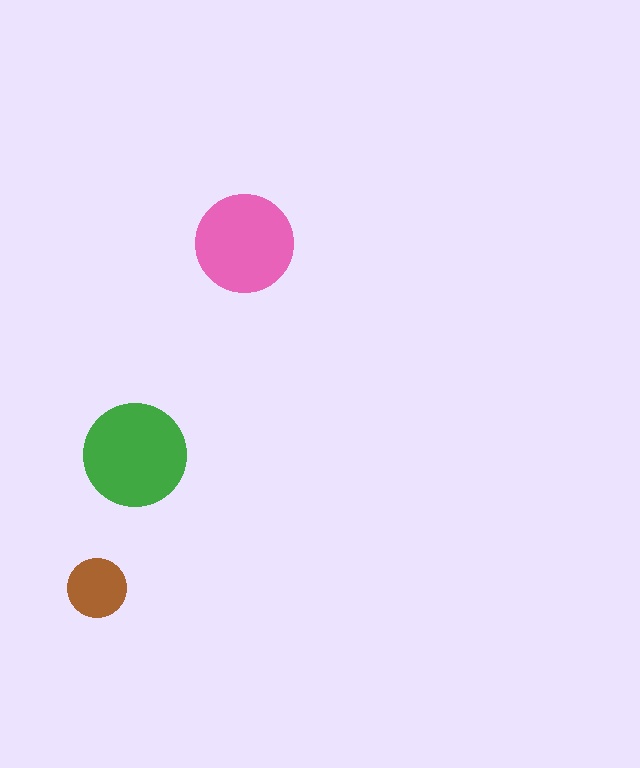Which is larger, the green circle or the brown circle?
The green one.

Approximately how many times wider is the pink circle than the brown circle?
About 1.5 times wider.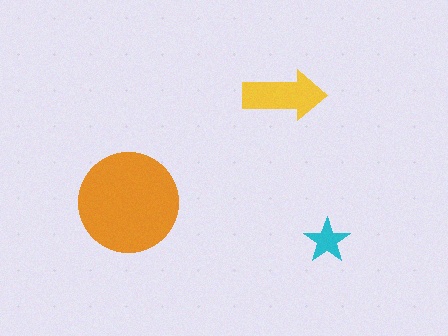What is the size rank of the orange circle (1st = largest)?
1st.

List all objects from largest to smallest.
The orange circle, the yellow arrow, the cyan star.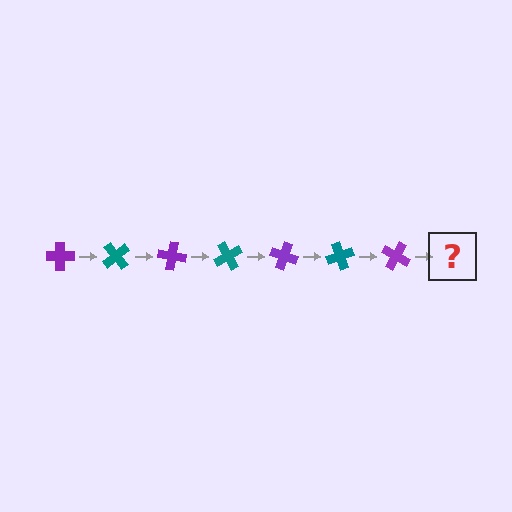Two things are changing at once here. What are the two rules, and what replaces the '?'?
The two rules are that it rotates 50 degrees each step and the color cycles through purple and teal. The '?' should be a teal cross, rotated 350 degrees from the start.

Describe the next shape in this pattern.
It should be a teal cross, rotated 350 degrees from the start.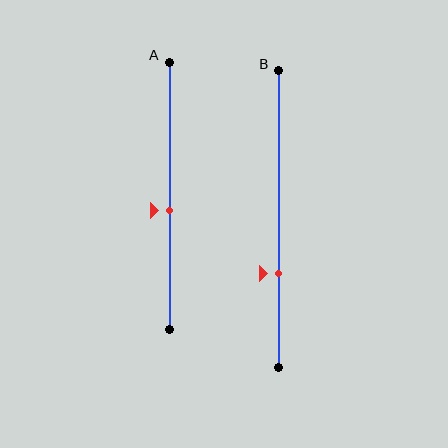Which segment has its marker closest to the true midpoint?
Segment A has its marker closest to the true midpoint.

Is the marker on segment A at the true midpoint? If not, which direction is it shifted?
No, the marker on segment A is shifted downward by about 6% of the segment length.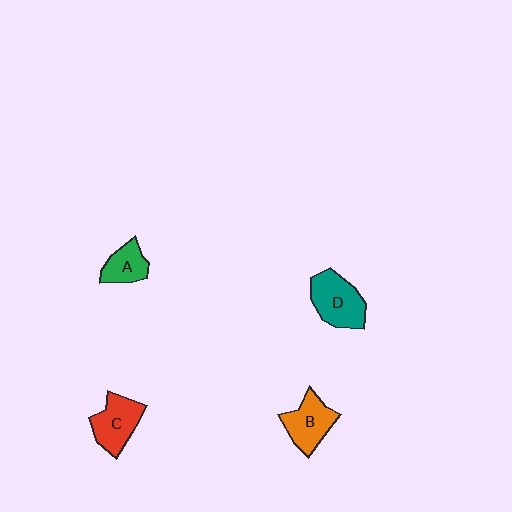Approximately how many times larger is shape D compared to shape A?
Approximately 1.6 times.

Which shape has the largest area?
Shape D (teal).